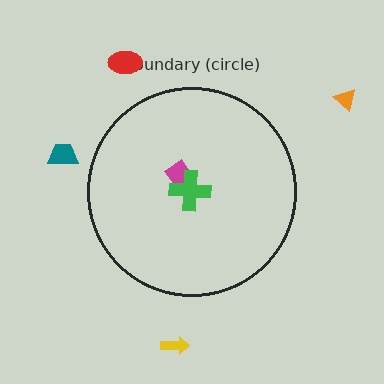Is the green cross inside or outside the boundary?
Inside.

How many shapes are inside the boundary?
2 inside, 4 outside.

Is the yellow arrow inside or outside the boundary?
Outside.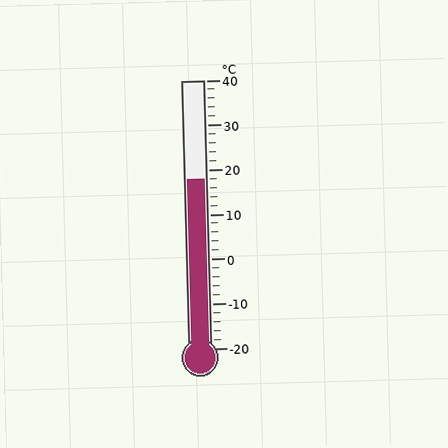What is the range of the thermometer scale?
The thermometer scale ranges from -20°C to 40°C.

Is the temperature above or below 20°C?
The temperature is below 20°C.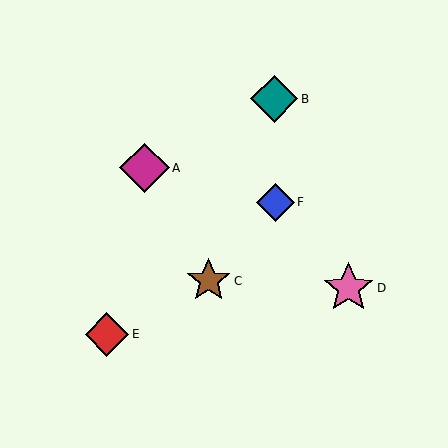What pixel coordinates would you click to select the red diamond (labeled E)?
Click at (107, 334) to select the red diamond E.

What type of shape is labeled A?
Shape A is a magenta diamond.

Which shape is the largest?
The pink star (labeled D) is the largest.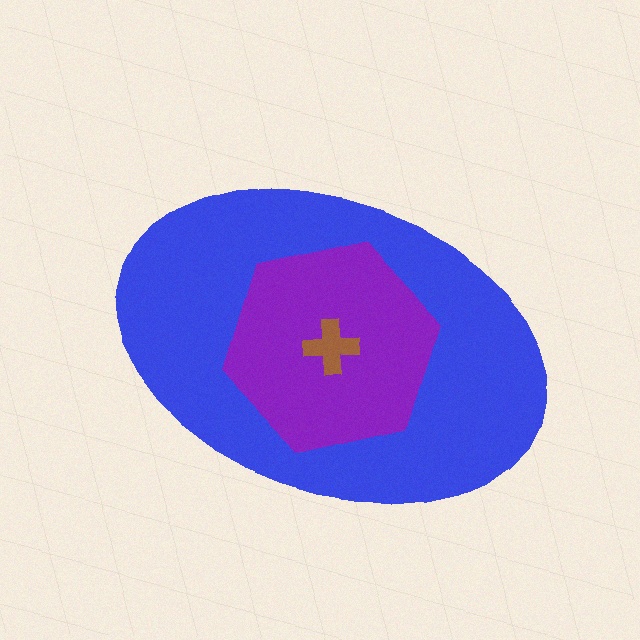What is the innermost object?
The brown cross.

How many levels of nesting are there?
3.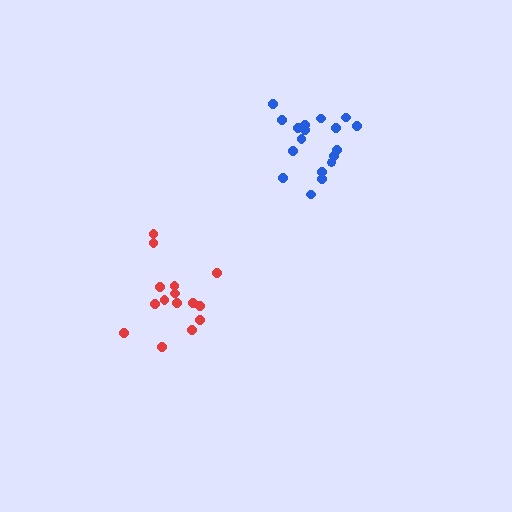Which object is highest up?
The blue cluster is topmost.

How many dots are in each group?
Group 1: 15 dots, Group 2: 18 dots (33 total).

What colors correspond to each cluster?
The clusters are colored: red, blue.